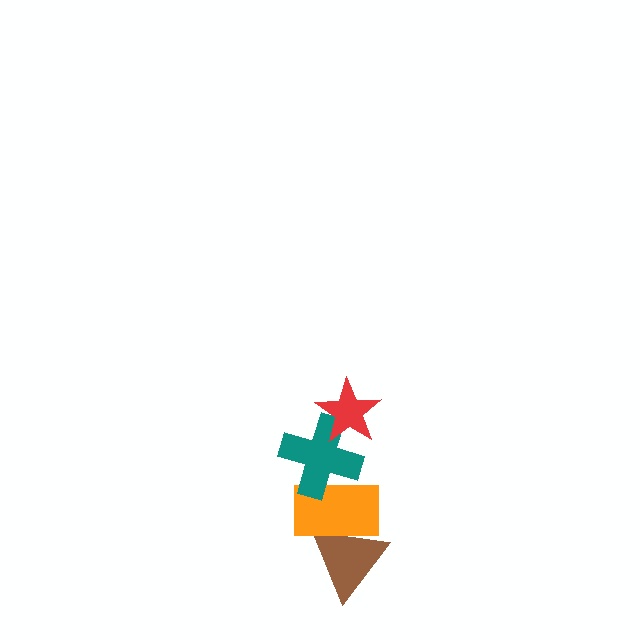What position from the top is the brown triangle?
The brown triangle is 4th from the top.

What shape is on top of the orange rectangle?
The teal cross is on top of the orange rectangle.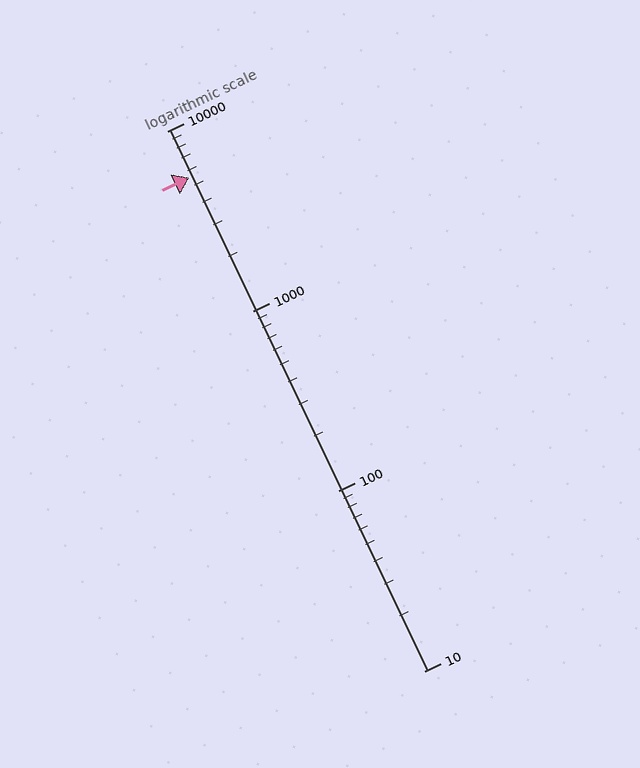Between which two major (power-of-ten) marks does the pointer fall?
The pointer is between 1000 and 10000.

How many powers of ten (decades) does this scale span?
The scale spans 3 decades, from 10 to 10000.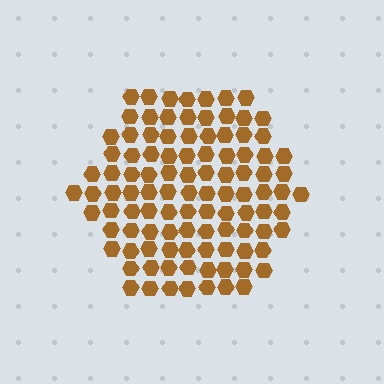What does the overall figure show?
The overall figure shows a hexagon.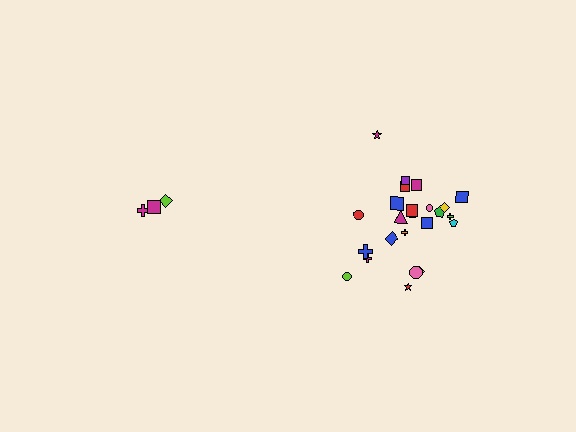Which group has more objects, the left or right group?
The right group.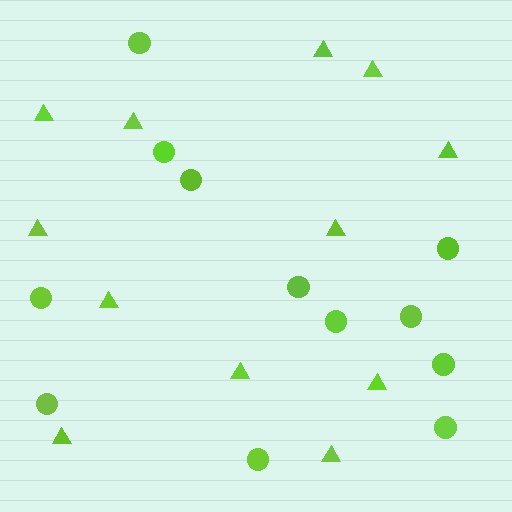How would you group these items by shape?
There are 2 groups: one group of circles (12) and one group of triangles (12).